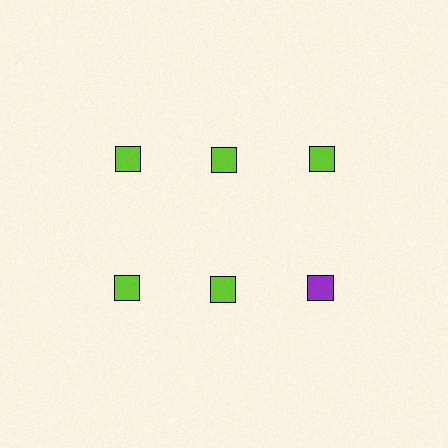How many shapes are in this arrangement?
There are 6 shapes arranged in a grid pattern.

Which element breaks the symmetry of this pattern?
The purple square in the second row, center column breaks the symmetry. All other shapes are lime squares.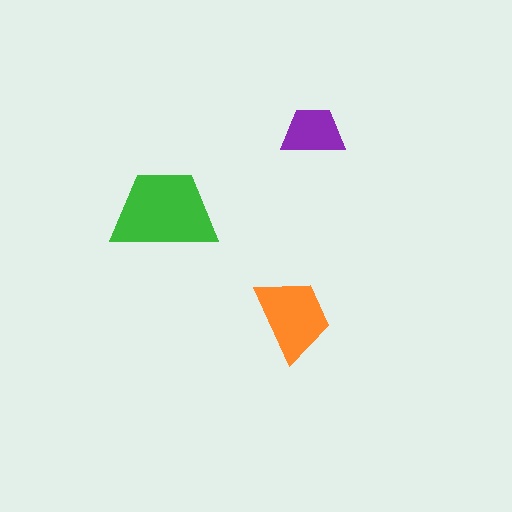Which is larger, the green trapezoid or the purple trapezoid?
The green one.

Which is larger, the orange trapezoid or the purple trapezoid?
The orange one.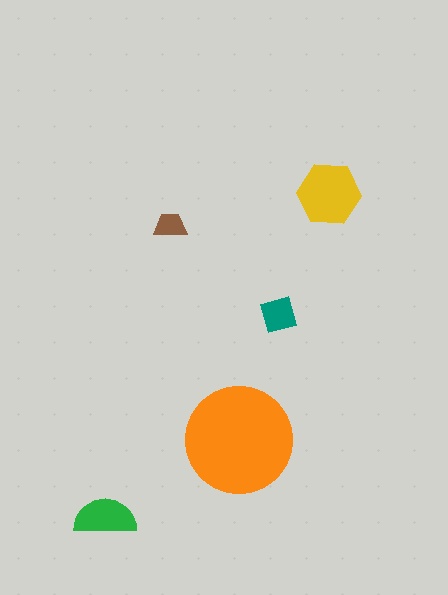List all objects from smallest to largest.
The brown trapezoid, the teal square, the green semicircle, the yellow hexagon, the orange circle.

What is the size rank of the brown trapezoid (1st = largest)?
5th.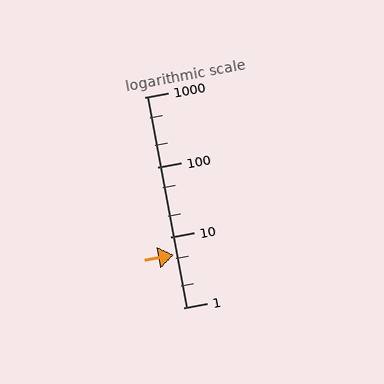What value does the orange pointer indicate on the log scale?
The pointer indicates approximately 5.6.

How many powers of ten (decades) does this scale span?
The scale spans 3 decades, from 1 to 1000.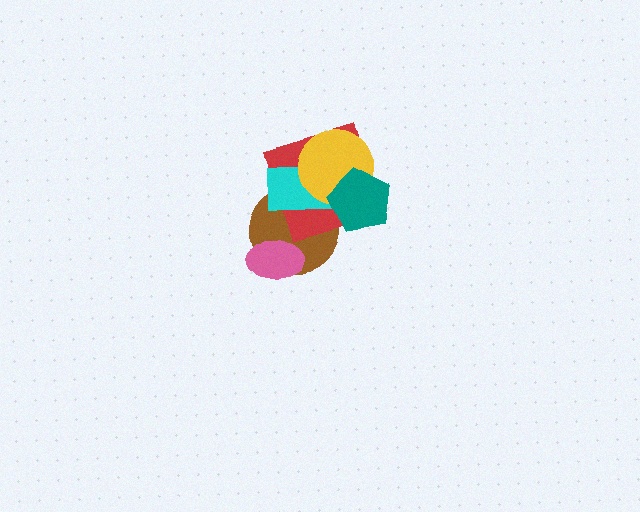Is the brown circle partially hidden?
Yes, it is partially covered by another shape.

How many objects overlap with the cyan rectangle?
4 objects overlap with the cyan rectangle.